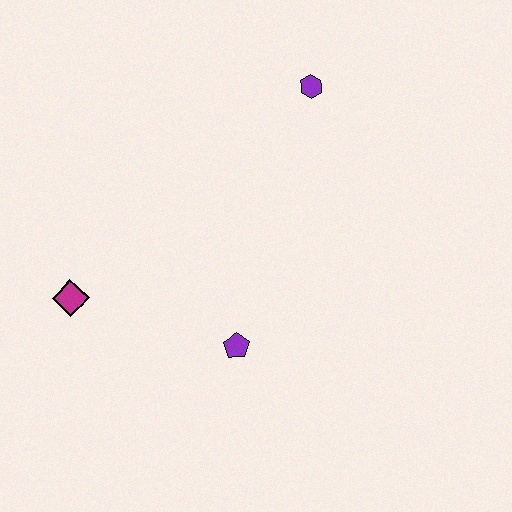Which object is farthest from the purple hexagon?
The magenta diamond is farthest from the purple hexagon.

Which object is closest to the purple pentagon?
The magenta diamond is closest to the purple pentagon.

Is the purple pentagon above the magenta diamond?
No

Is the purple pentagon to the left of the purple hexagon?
Yes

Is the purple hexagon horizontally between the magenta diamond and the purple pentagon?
No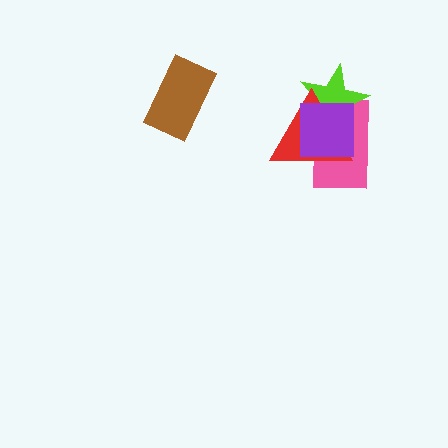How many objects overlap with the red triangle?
3 objects overlap with the red triangle.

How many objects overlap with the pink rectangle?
3 objects overlap with the pink rectangle.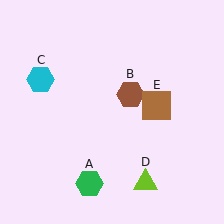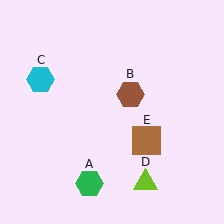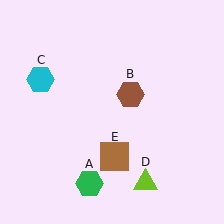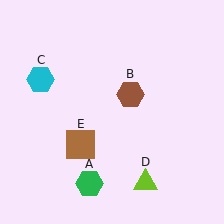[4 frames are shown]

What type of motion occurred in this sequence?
The brown square (object E) rotated clockwise around the center of the scene.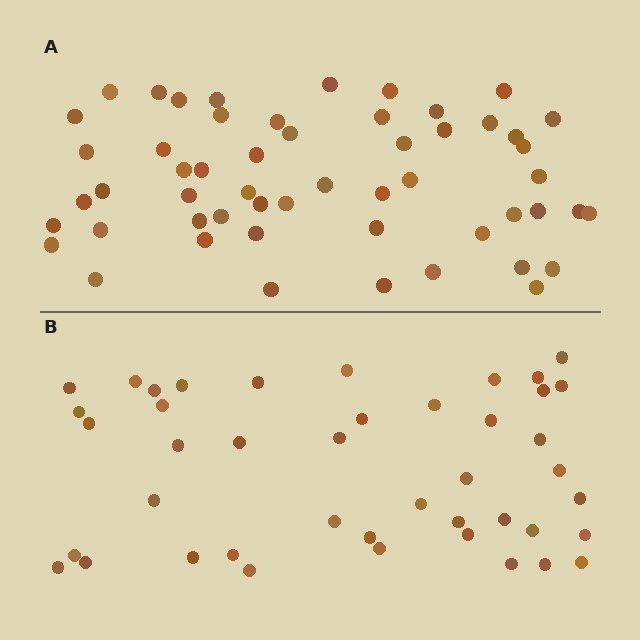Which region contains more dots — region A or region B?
Region A (the top region) has more dots.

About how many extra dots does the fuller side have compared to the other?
Region A has roughly 12 or so more dots than region B.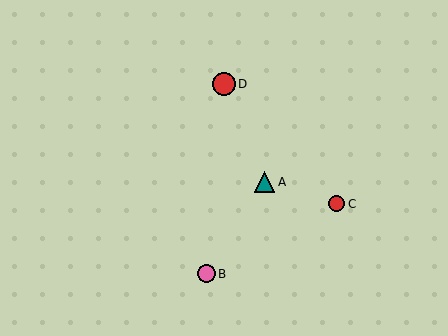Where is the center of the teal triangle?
The center of the teal triangle is at (265, 182).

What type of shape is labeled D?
Shape D is a red circle.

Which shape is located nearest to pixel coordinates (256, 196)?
The teal triangle (labeled A) at (265, 182) is nearest to that location.